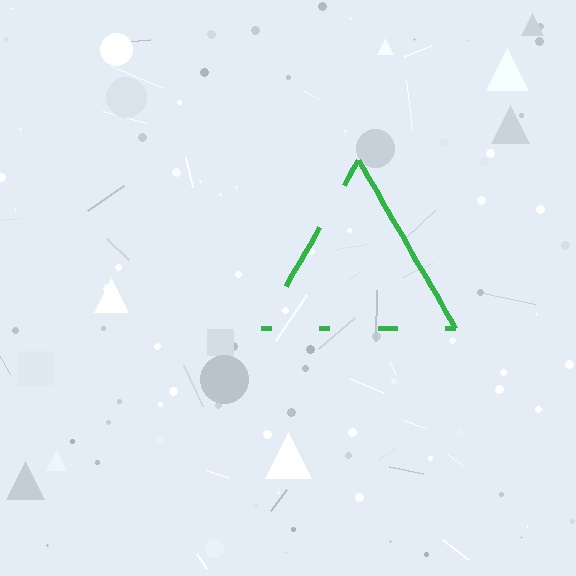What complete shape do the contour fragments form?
The contour fragments form a triangle.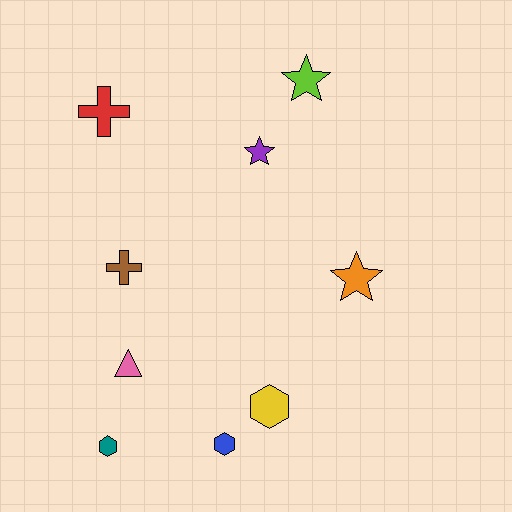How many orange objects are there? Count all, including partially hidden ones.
There is 1 orange object.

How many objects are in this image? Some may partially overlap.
There are 9 objects.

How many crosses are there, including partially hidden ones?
There are 2 crosses.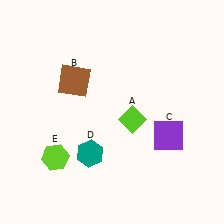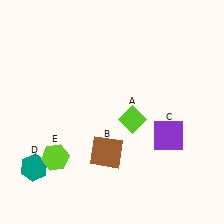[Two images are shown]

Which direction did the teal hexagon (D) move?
The teal hexagon (D) moved left.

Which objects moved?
The objects that moved are: the brown square (B), the teal hexagon (D).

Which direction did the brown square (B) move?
The brown square (B) moved down.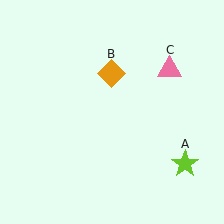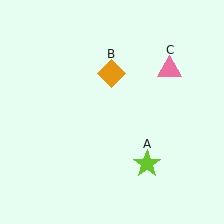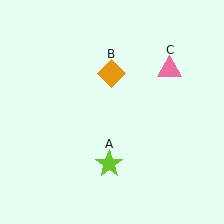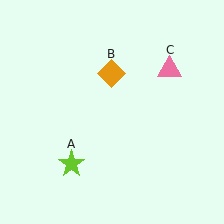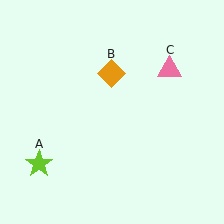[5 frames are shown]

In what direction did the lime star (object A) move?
The lime star (object A) moved left.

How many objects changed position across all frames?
1 object changed position: lime star (object A).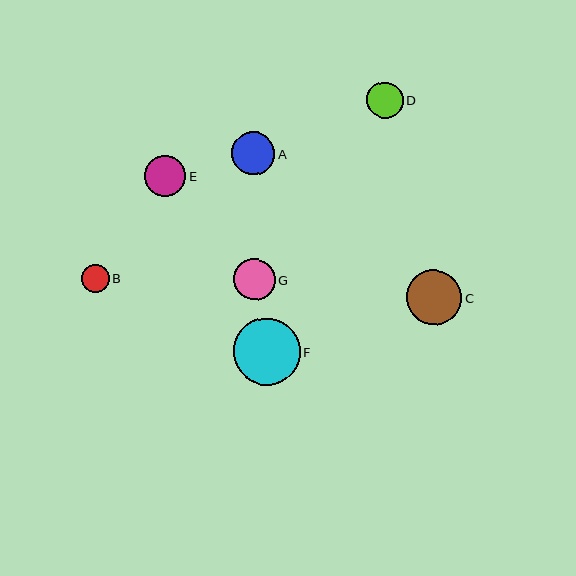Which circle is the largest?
Circle F is the largest with a size of approximately 67 pixels.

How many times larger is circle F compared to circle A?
Circle F is approximately 1.6 times the size of circle A.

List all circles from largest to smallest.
From largest to smallest: F, C, A, E, G, D, B.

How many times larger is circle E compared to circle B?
Circle E is approximately 1.5 times the size of circle B.